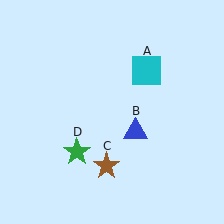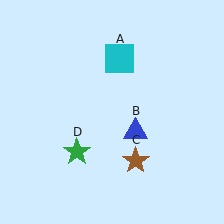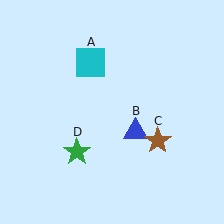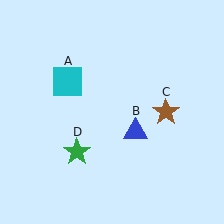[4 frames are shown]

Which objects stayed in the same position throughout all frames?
Blue triangle (object B) and green star (object D) remained stationary.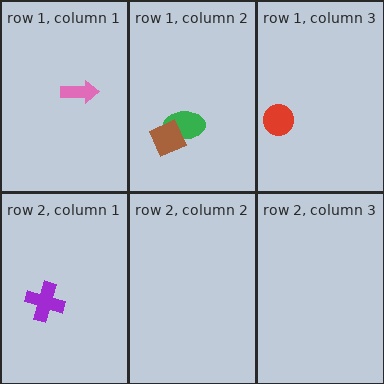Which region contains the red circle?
The row 1, column 3 region.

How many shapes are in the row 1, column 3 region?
1.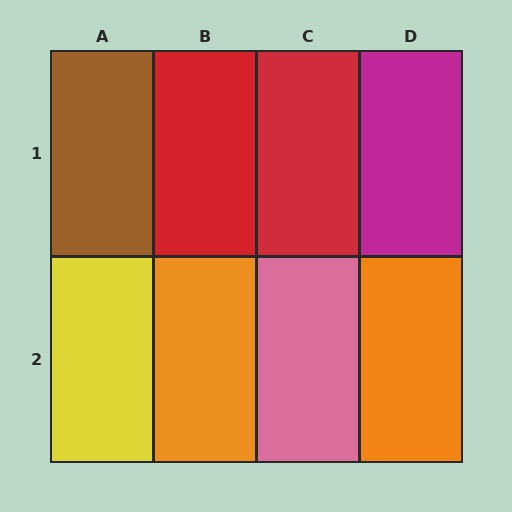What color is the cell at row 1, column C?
Red.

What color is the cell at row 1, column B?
Red.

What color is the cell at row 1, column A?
Brown.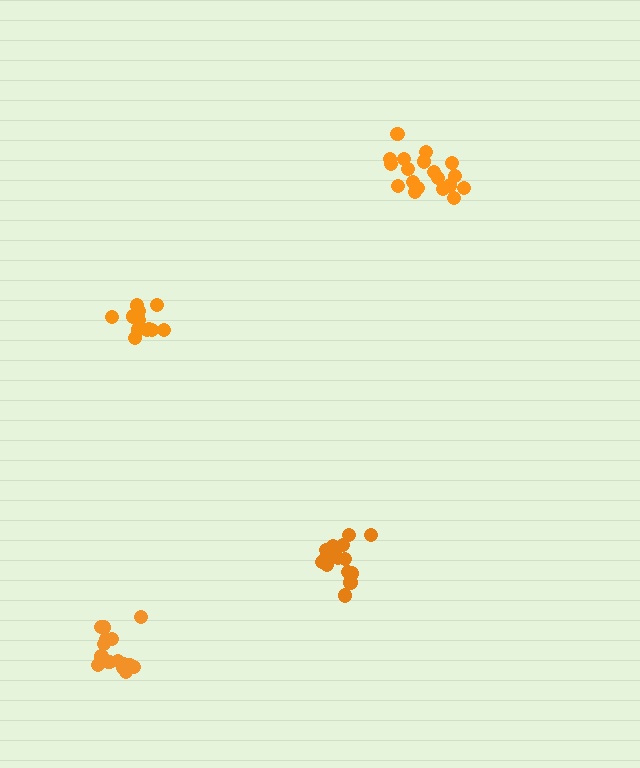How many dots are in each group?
Group 1: 13 dots, Group 2: 17 dots, Group 3: 19 dots, Group 4: 17 dots (66 total).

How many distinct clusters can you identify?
There are 4 distinct clusters.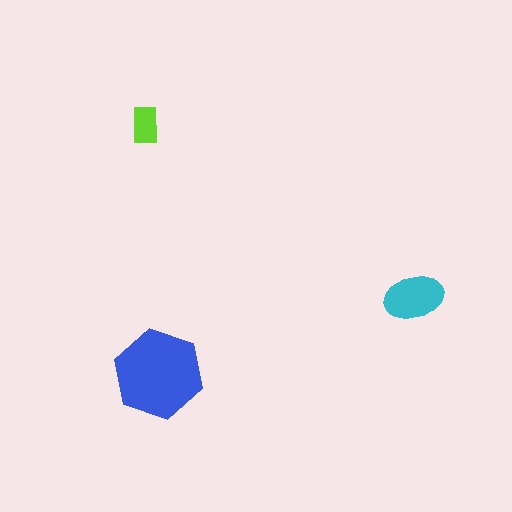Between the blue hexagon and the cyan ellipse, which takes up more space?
The blue hexagon.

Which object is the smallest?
The lime rectangle.